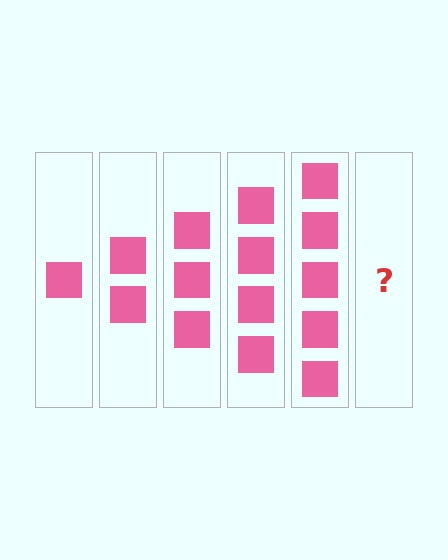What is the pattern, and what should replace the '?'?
The pattern is that each step adds one more square. The '?' should be 6 squares.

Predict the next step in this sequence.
The next step is 6 squares.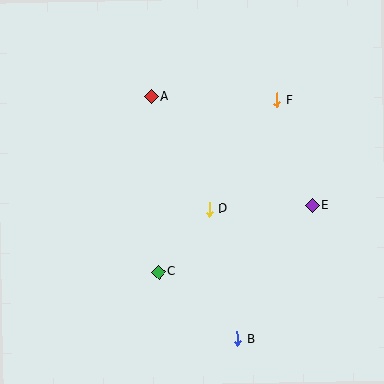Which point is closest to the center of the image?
Point D at (210, 209) is closest to the center.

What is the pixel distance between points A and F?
The distance between A and F is 125 pixels.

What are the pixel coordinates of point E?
Point E is at (313, 205).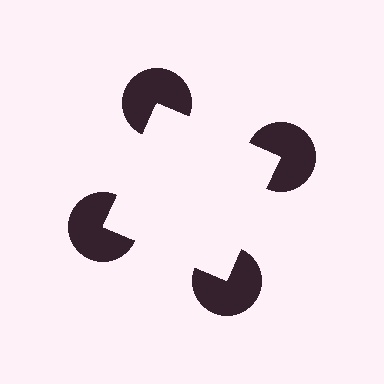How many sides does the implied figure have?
4 sides.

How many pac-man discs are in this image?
There are 4 — one at each vertex of the illusory square.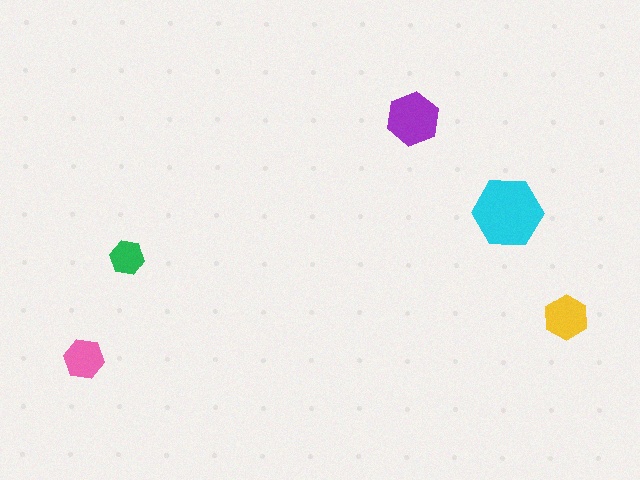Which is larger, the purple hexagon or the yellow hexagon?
The purple one.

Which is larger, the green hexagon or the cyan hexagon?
The cyan one.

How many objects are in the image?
There are 5 objects in the image.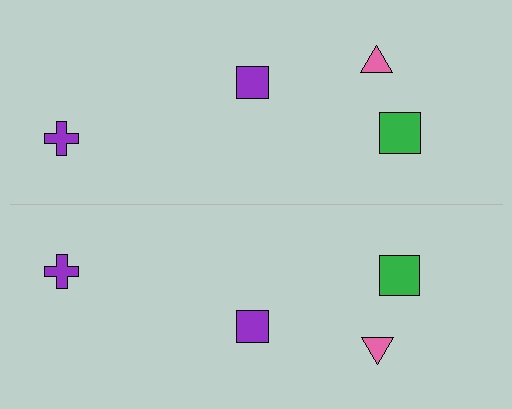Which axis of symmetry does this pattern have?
The pattern has a horizontal axis of symmetry running through the center of the image.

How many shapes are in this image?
There are 8 shapes in this image.